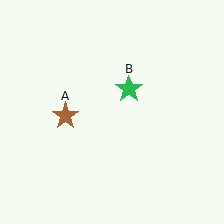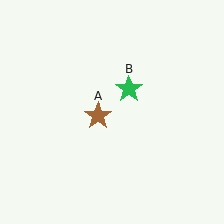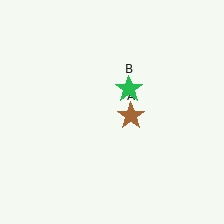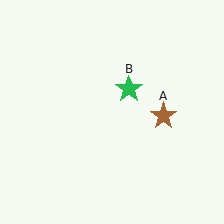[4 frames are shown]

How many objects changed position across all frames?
1 object changed position: brown star (object A).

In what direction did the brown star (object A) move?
The brown star (object A) moved right.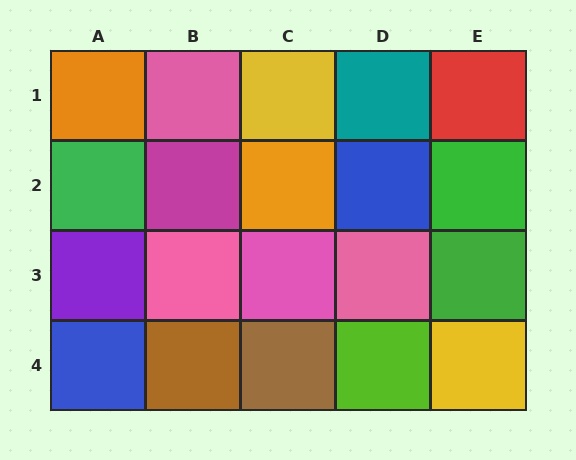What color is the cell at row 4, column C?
Brown.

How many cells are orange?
2 cells are orange.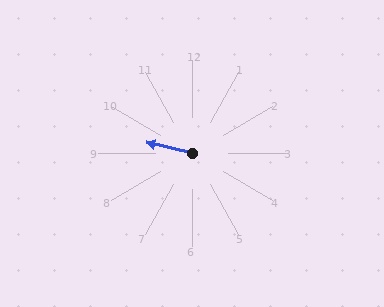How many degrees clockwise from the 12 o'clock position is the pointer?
Approximately 283 degrees.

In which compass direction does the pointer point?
West.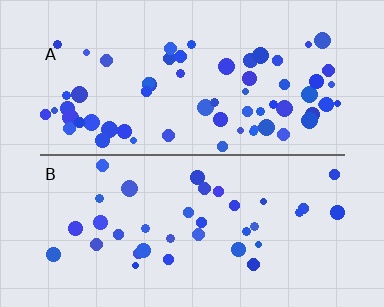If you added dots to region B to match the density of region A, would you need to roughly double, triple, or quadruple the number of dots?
Approximately double.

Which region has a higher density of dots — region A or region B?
A (the top).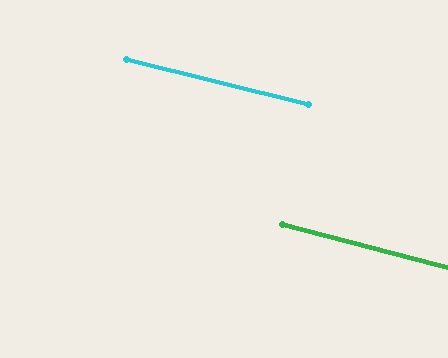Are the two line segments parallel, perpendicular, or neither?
Parallel — their directions differ by only 0.9°.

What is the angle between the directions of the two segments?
Approximately 1 degree.